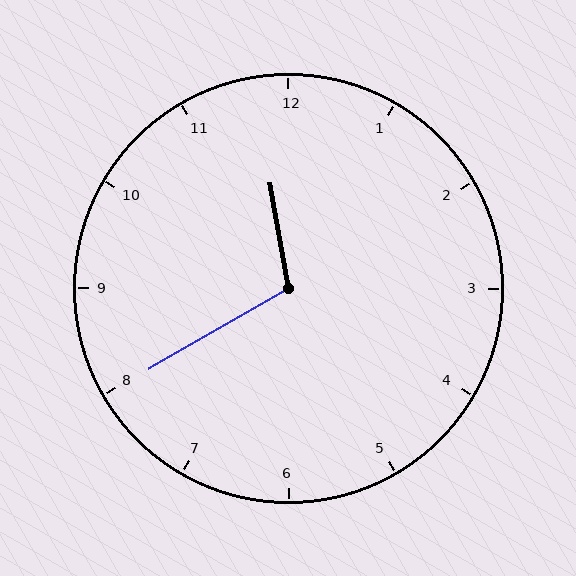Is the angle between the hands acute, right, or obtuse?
It is obtuse.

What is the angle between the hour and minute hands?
Approximately 110 degrees.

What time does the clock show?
11:40.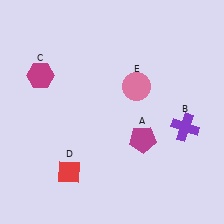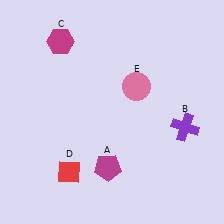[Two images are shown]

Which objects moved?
The objects that moved are: the magenta pentagon (A), the magenta hexagon (C).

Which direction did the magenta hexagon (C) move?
The magenta hexagon (C) moved up.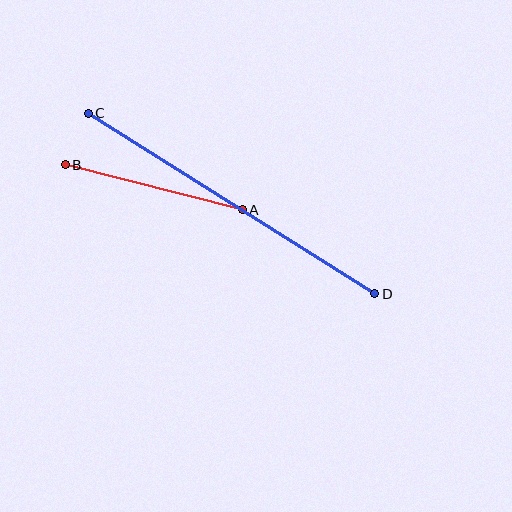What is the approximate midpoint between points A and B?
The midpoint is at approximately (154, 187) pixels.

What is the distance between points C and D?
The distance is approximately 338 pixels.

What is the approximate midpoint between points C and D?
The midpoint is at approximately (232, 204) pixels.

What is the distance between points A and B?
The distance is approximately 183 pixels.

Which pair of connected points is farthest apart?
Points C and D are farthest apart.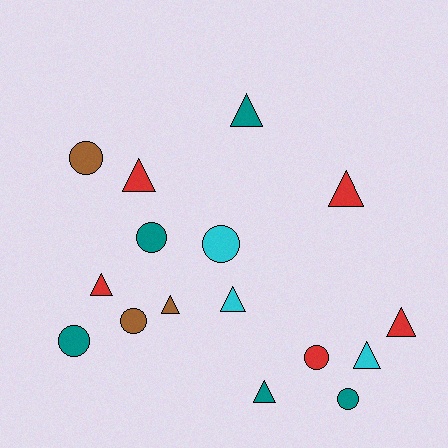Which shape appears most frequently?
Triangle, with 9 objects.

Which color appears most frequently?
Teal, with 5 objects.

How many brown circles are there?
There are 2 brown circles.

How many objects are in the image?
There are 16 objects.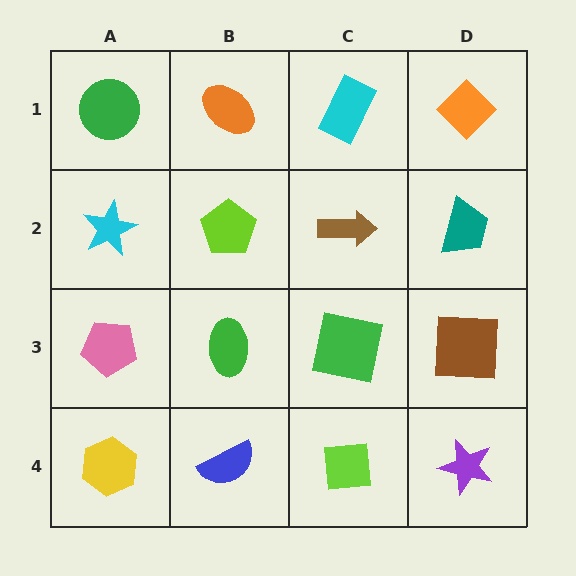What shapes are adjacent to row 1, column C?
A brown arrow (row 2, column C), an orange ellipse (row 1, column B), an orange diamond (row 1, column D).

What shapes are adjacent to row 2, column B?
An orange ellipse (row 1, column B), a green ellipse (row 3, column B), a cyan star (row 2, column A), a brown arrow (row 2, column C).